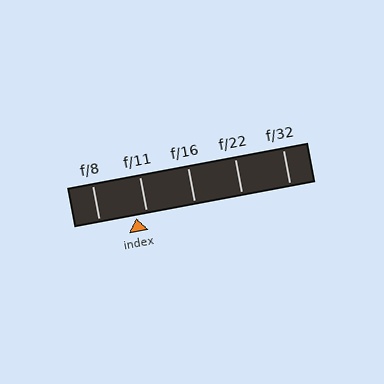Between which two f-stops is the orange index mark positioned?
The index mark is between f/8 and f/11.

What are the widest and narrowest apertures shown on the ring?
The widest aperture shown is f/8 and the narrowest is f/32.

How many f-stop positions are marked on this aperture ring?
There are 5 f-stop positions marked.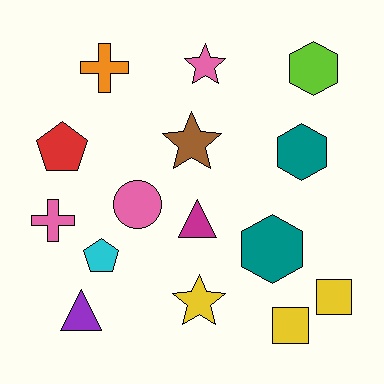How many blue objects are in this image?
There are no blue objects.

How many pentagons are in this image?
There are 2 pentagons.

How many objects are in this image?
There are 15 objects.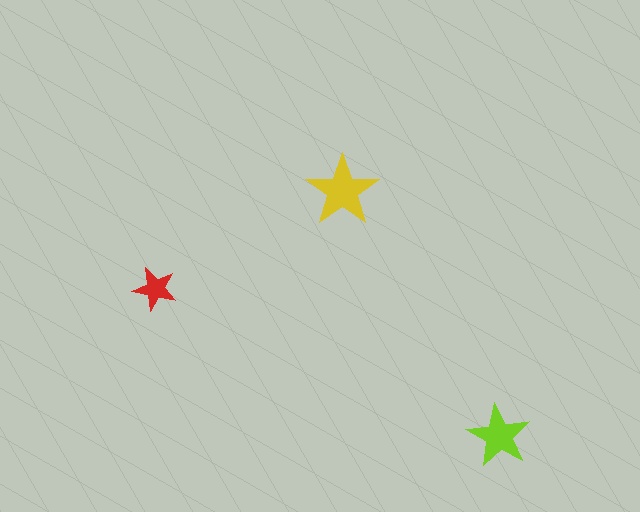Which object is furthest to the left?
The red star is leftmost.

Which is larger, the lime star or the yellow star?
The yellow one.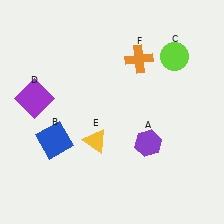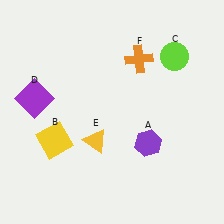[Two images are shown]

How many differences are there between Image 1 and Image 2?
There is 1 difference between the two images.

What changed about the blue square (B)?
In Image 1, B is blue. In Image 2, it changed to yellow.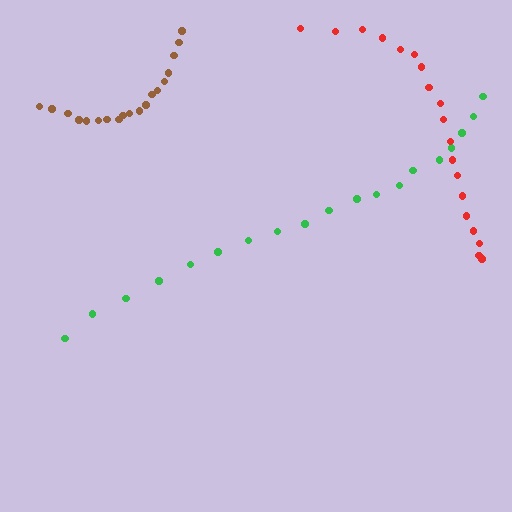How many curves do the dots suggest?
There are 3 distinct paths.